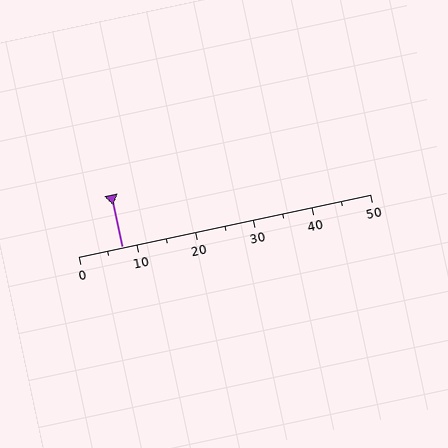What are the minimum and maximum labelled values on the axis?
The axis runs from 0 to 50.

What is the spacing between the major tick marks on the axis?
The major ticks are spaced 10 apart.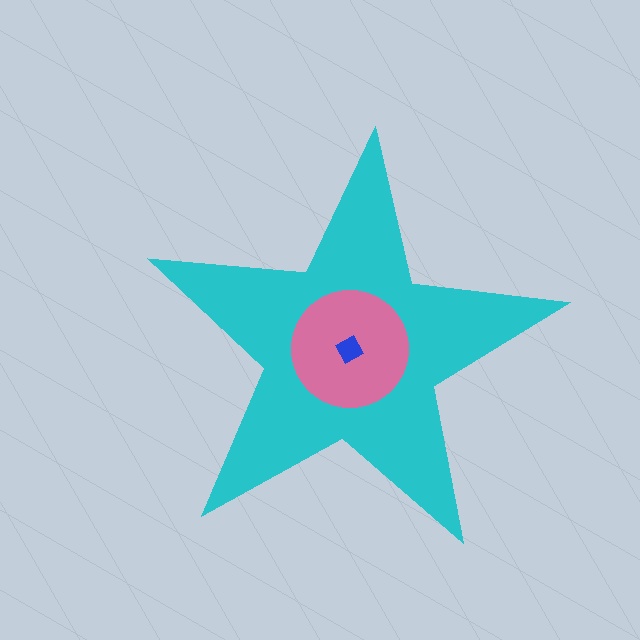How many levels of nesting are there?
3.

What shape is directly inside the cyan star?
The pink circle.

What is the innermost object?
The blue diamond.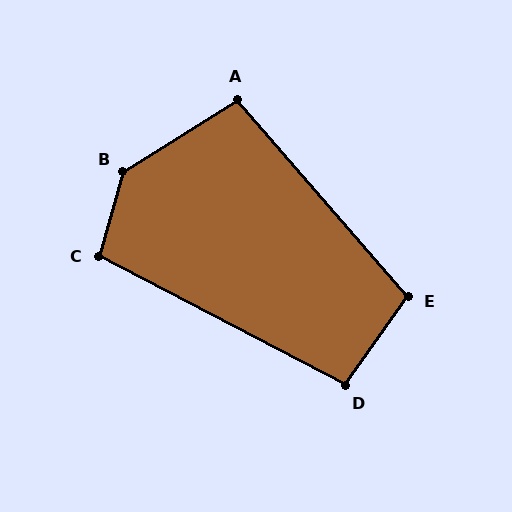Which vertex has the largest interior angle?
B, at approximately 138 degrees.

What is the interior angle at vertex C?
Approximately 102 degrees (obtuse).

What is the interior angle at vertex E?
Approximately 104 degrees (obtuse).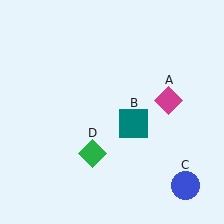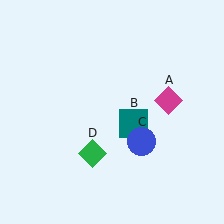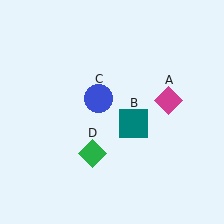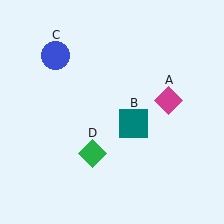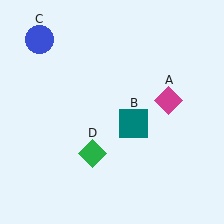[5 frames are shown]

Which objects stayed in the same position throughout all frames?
Magenta diamond (object A) and teal square (object B) and green diamond (object D) remained stationary.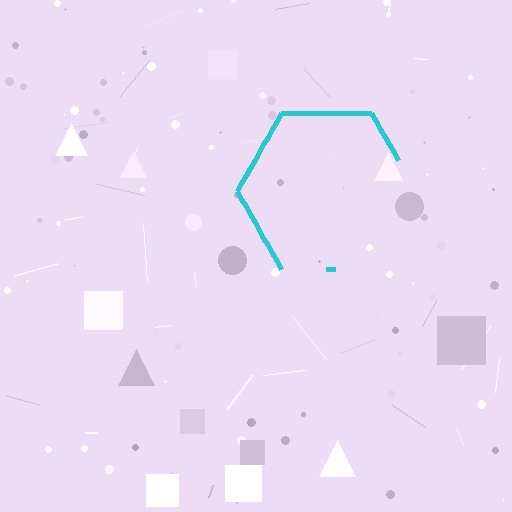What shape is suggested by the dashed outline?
The dashed outline suggests a hexagon.